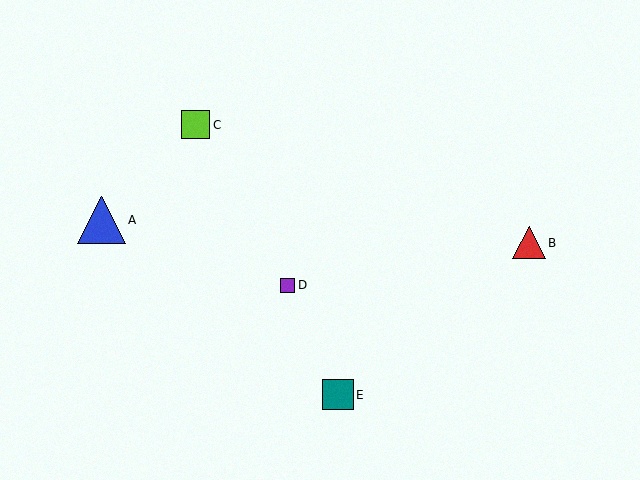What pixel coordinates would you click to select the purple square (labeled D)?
Click at (288, 285) to select the purple square D.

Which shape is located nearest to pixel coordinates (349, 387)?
The teal square (labeled E) at (338, 395) is nearest to that location.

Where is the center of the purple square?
The center of the purple square is at (288, 285).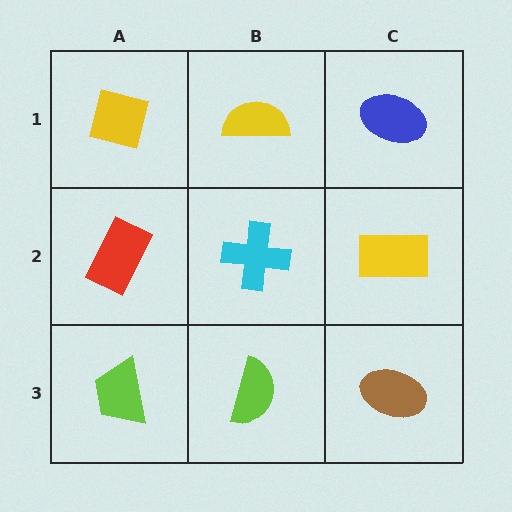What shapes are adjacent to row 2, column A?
A yellow square (row 1, column A), a lime trapezoid (row 3, column A), a cyan cross (row 2, column B).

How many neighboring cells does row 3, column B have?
3.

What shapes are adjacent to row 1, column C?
A yellow rectangle (row 2, column C), a yellow semicircle (row 1, column B).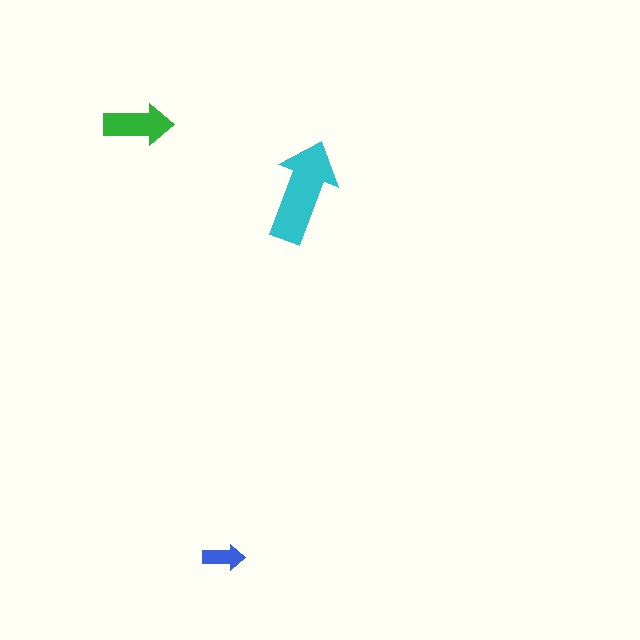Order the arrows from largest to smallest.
the cyan one, the green one, the blue one.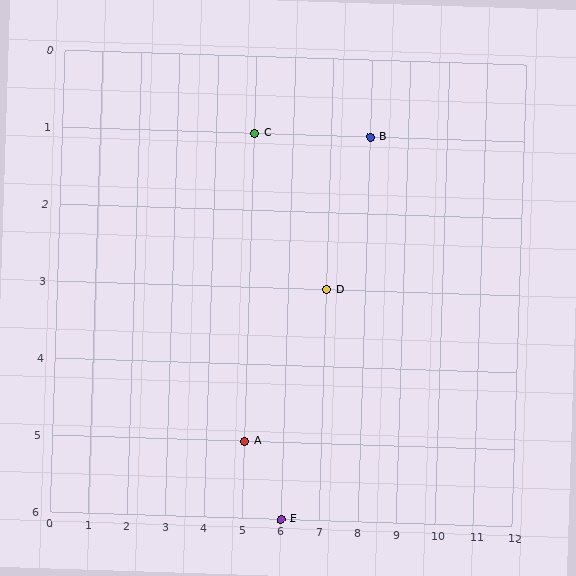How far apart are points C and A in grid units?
Points C and A are 4 rows apart.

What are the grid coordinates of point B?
Point B is at grid coordinates (8, 1).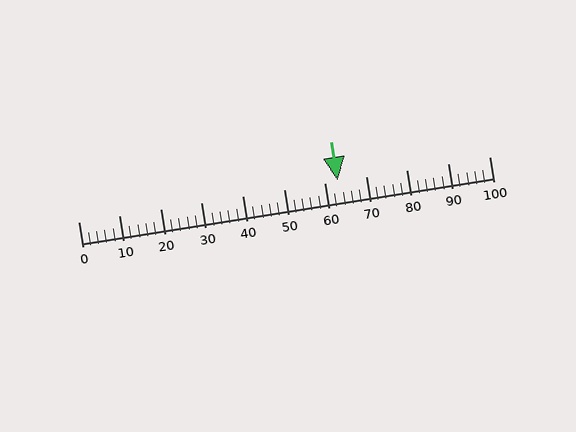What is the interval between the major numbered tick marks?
The major tick marks are spaced 10 units apart.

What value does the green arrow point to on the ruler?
The green arrow points to approximately 63.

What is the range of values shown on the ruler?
The ruler shows values from 0 to 100.